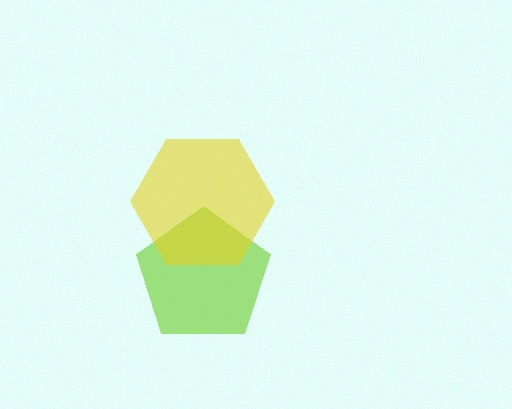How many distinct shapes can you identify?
There are 2 distinct shapes: a lime pentagon, a yellow hexagon.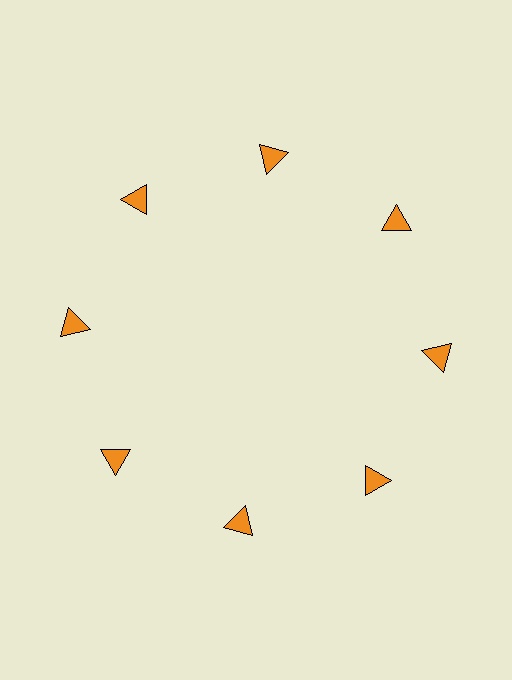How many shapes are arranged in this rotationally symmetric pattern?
There are 8 shapes, arranged in 8 groups of 1.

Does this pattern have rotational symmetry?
Yes, this pattern has 8-fold rotational symmetry. It looks the same after rotating 45 degrees around the center.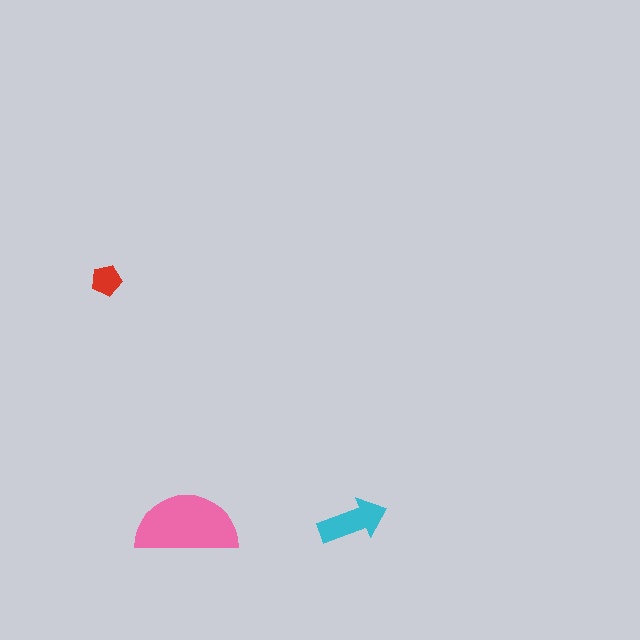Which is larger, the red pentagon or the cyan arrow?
The cyan arrow.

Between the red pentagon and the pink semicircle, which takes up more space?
The pink semicircle.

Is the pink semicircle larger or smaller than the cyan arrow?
Larger.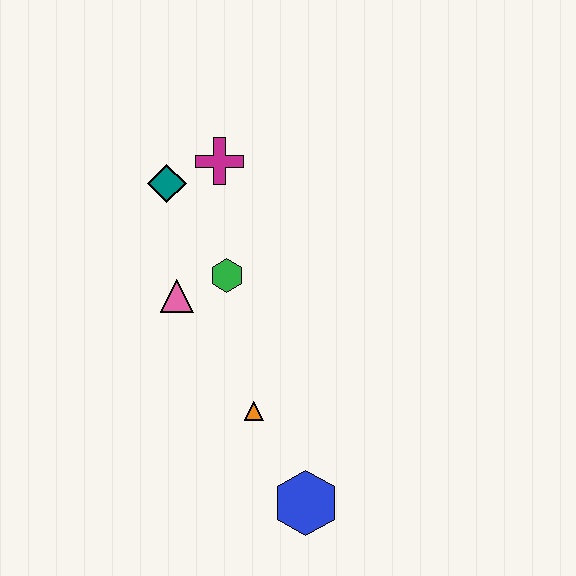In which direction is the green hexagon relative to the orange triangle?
The green hexagon is above the orange triangle.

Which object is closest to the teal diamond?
The magenta cross is closest to the teal diamond.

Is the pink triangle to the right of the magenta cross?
No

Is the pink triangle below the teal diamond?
Yes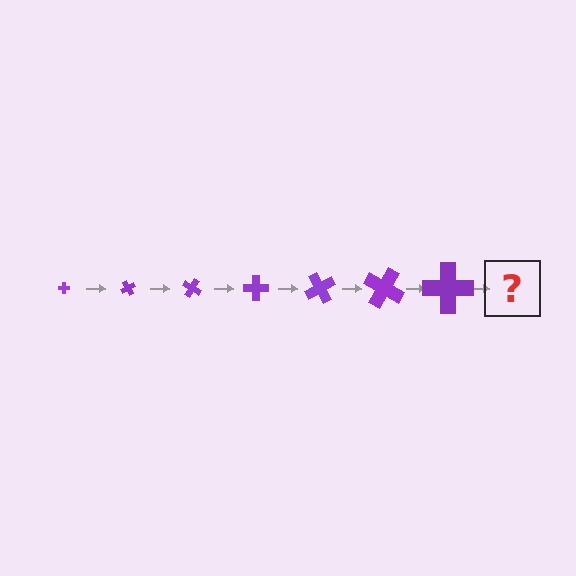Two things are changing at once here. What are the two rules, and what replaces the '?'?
The two rules are that the cross grows larger each step and it rotates 60 degrees each step. The '?' should be a cross, larger than the previous one and rotated 420 degrees from the start.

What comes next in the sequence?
The next element should be a cross, larger than the previous one and rotated 420 degrees from the start.